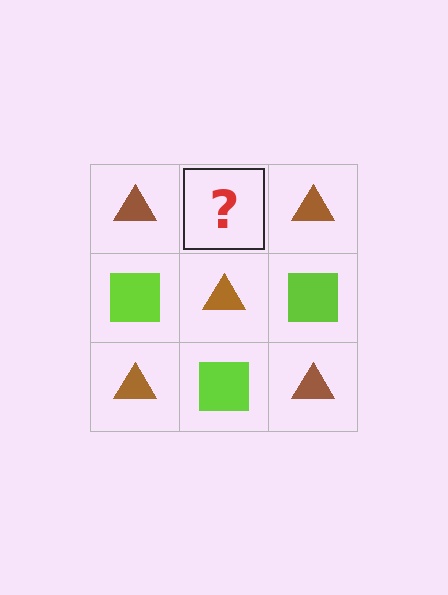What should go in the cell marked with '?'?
The missing cell should contain a lime square.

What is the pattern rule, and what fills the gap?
The rule is that it alternates brown triangle and lime square in a checkerboard pattern. The gap should be filled with a lime square.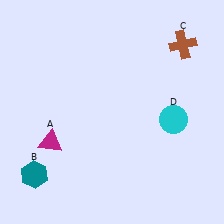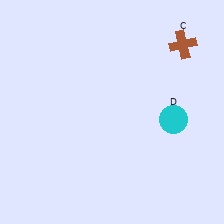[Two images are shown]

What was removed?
The magenta triangle (A), the teal hexagon (B) were removed in Image 2.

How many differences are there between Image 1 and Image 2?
There are 2 differences between the two images.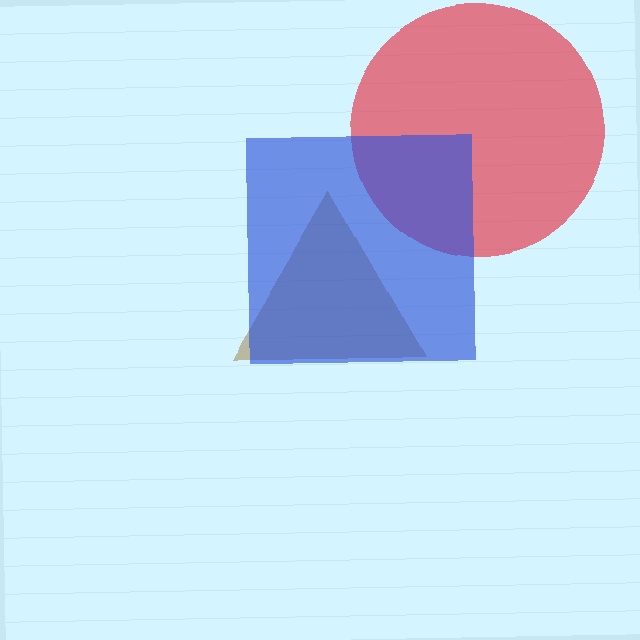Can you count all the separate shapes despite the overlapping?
Yes, there are 3 separate shapes.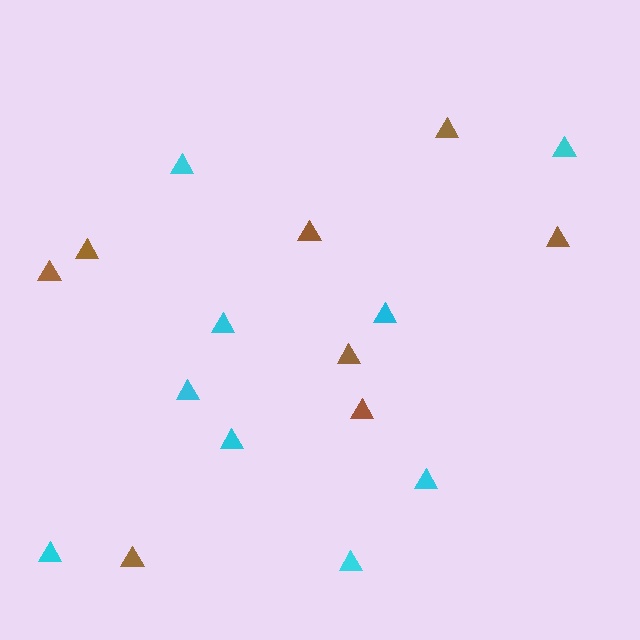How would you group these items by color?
There are 2 groups: one group of brown triangles (8) and one group of cyan triangles (9).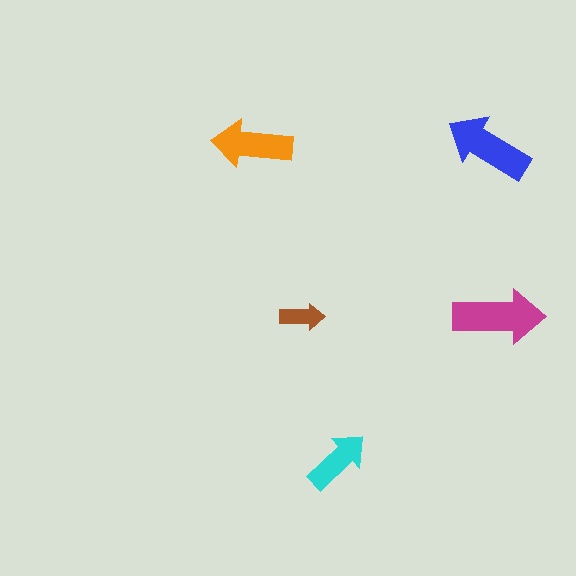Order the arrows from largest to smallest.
the magenta one, the blue one, the orange one, the cyan one, the brown one.